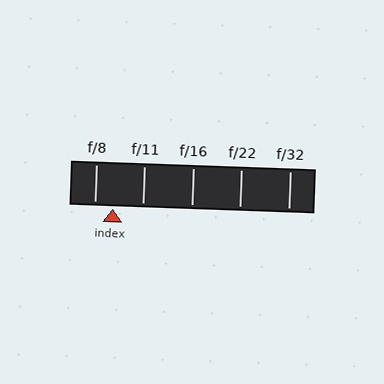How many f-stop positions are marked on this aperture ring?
There are 5 f-stop positions marked.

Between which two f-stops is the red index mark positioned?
The index mark is between f/8 and f/11.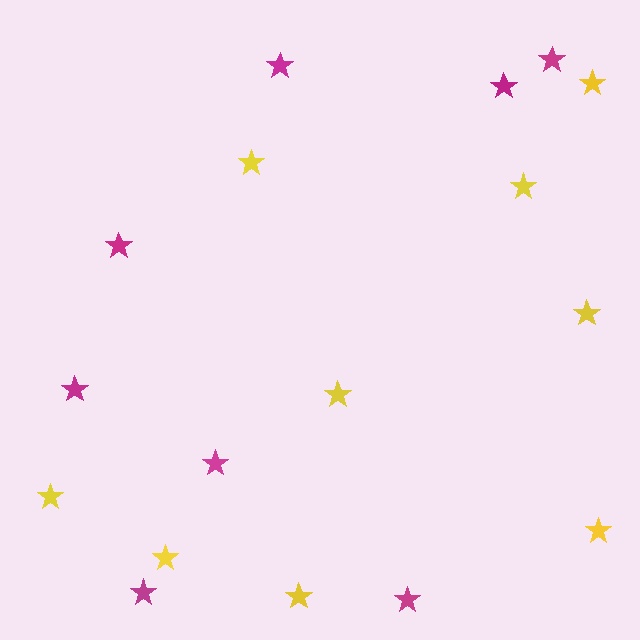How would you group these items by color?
There are 2 groups: one group of yellow stars (9) and one group of magenta stars (8).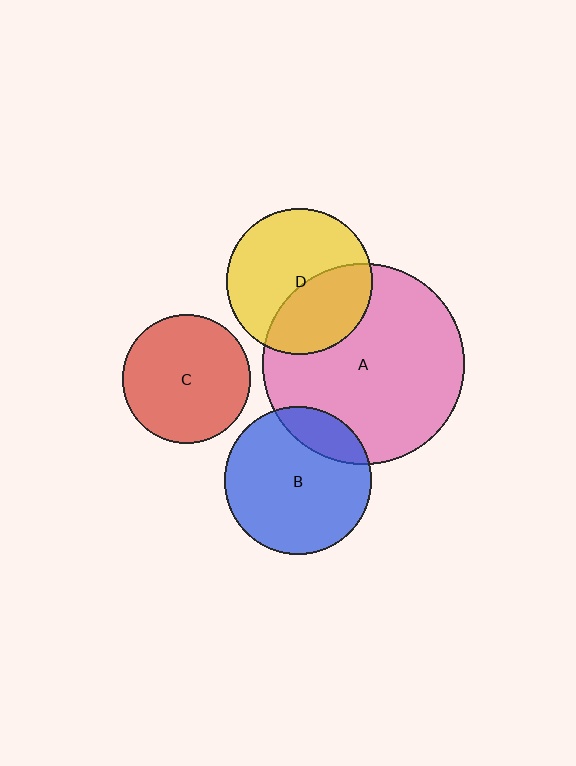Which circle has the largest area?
Circle A (pink).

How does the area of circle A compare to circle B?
Approximately 1.9 times.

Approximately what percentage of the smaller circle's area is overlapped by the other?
Approximately 40%.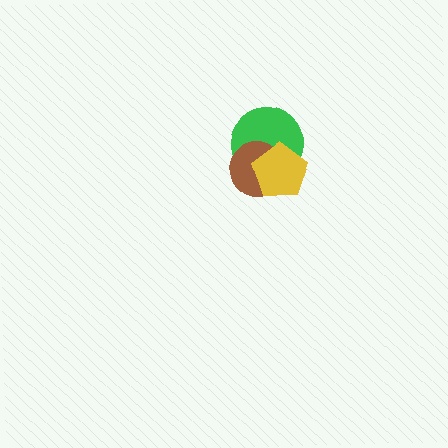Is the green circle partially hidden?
Yes, it is partially covered by another shape.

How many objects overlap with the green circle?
2 objects overlap with the green circle.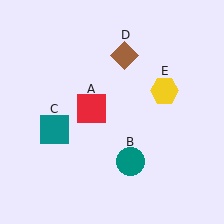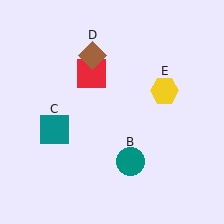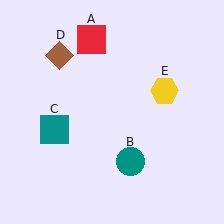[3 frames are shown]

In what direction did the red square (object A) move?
The red square (object A) moved up.